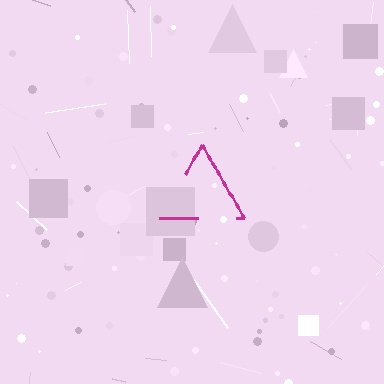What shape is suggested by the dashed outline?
The dashed outline suggests a triangle.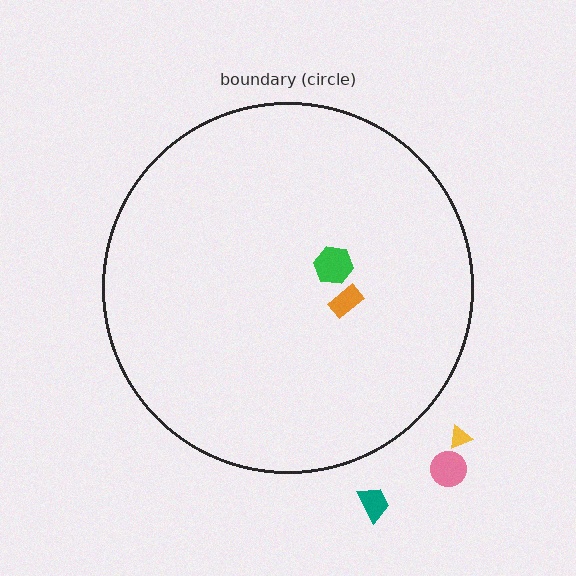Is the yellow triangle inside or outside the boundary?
Outside.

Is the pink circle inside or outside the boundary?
Outside.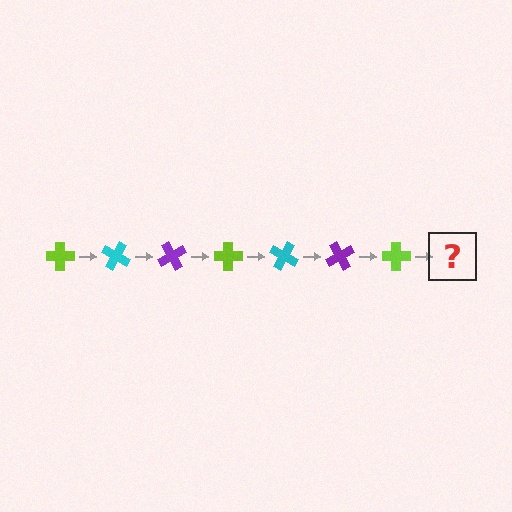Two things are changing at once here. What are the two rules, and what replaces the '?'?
The two rules are that it rotates 30 degrees each step and the color cycles through lime, cyan, and purple. The '?' should be a cyan cross, rotated 210 degrees from the start.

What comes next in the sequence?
The next element should be a cyan cross, rotated 210 degrees from the start.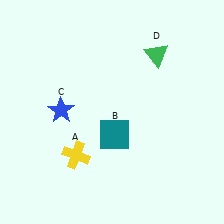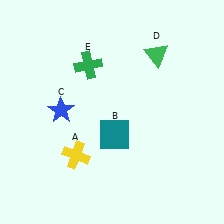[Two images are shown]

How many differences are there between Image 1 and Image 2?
There is 1 difference between the two images.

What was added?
A green cross (E) was added in Image 2.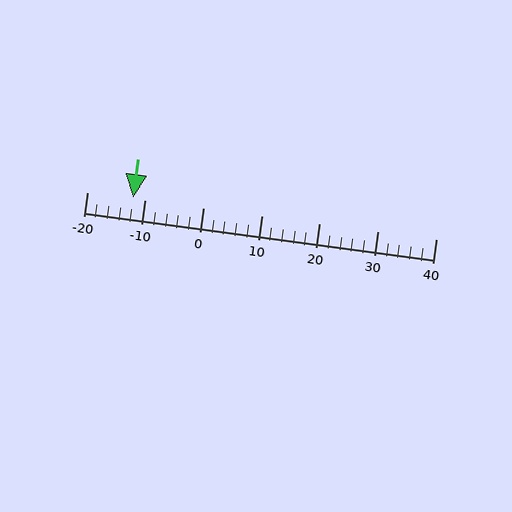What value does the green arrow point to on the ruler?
The green arrow points to approximately -12.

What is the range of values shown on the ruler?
The ruler shows values from -20 to 40.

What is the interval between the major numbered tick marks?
The major tick marks are spaced 10 units apart.